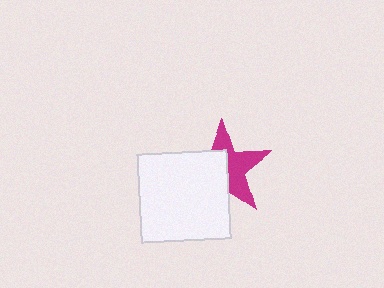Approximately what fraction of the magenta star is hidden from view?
Roughly 50% of the magenta star is hidden behind the white square.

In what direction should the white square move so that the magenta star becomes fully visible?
The white square should move toward the lower-left. That is the shortest direction to clear the overlap and leave the magenta star fully visible.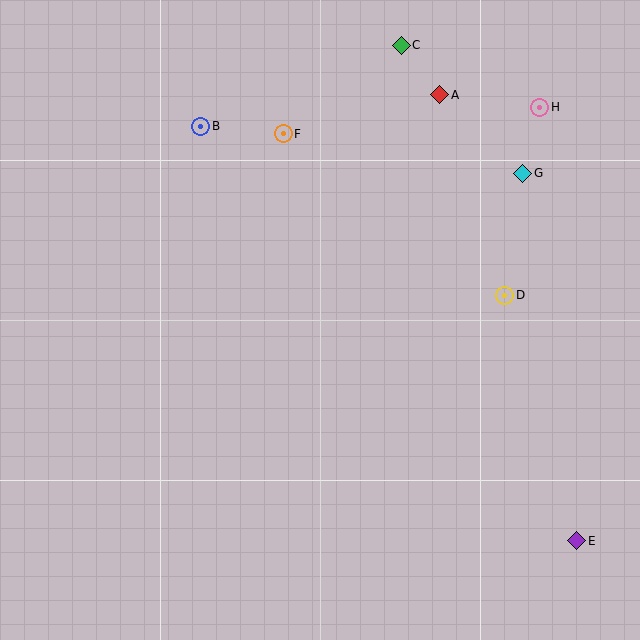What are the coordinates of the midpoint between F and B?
The midpoint between F and B is at (242, 130).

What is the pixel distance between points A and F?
The distance between A and F is 161 pixels.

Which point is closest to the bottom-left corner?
Point B is closest to the bottom-left corner.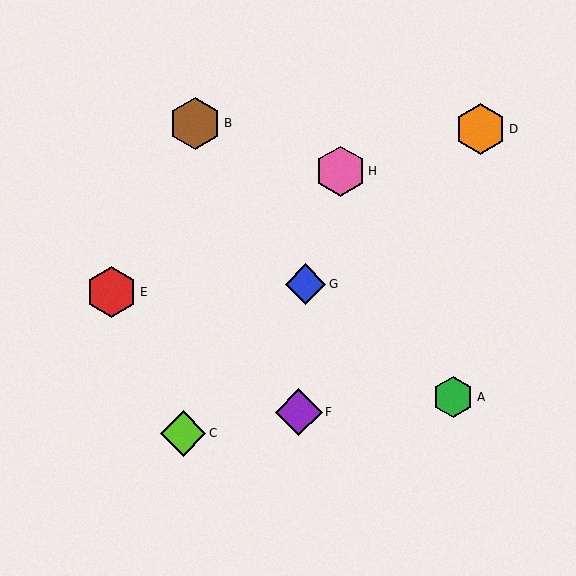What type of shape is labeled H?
Shape H is a pink hexagon.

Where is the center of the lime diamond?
The center of the lime diamond is at (183, 433).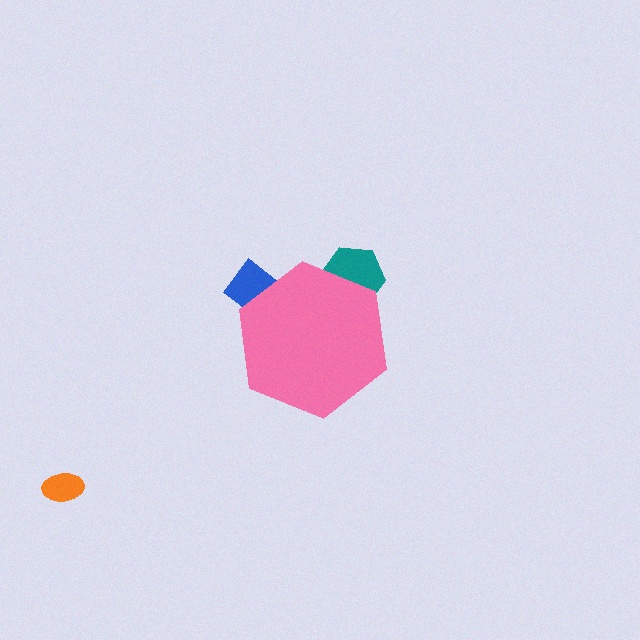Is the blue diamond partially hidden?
Yes, the blue diamond is partially hidden behind the pink hexagon.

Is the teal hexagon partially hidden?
Yes, the teal hexagon is partially hidden behind the pink hexagon.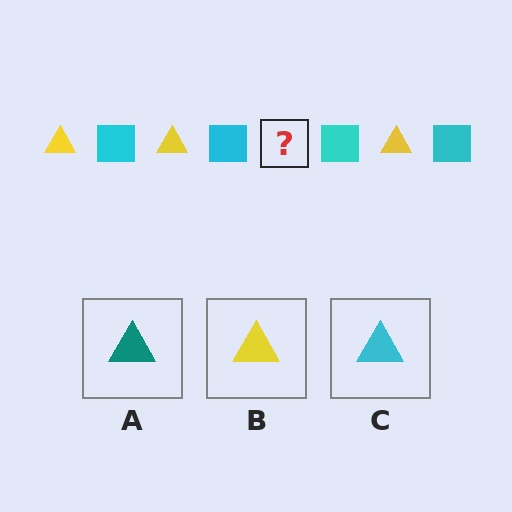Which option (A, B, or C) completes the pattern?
B.